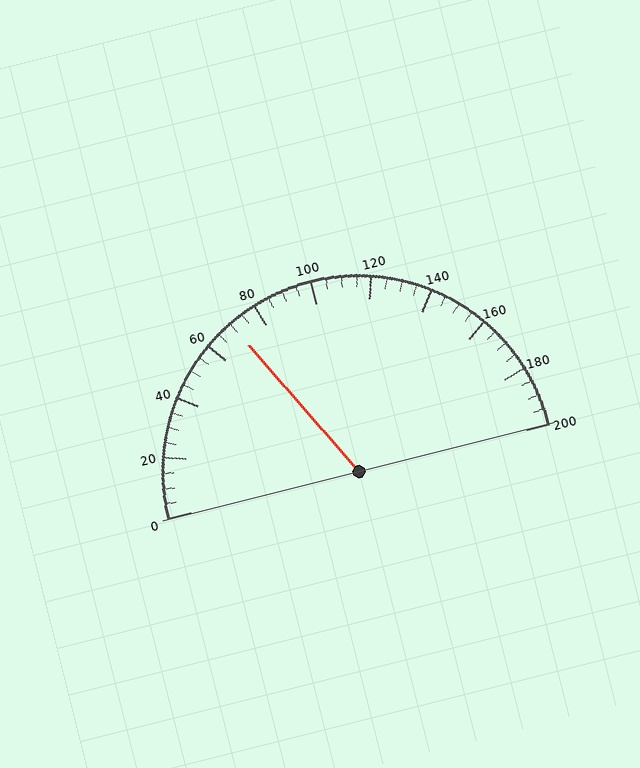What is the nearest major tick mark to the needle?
The nearest major tick mark is 80.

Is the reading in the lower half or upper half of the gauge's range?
The reading is in the lower half of the range (0 to 200).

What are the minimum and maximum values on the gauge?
The gauge ranges from 0 to 200.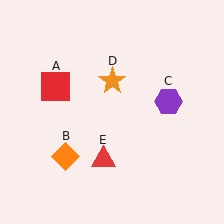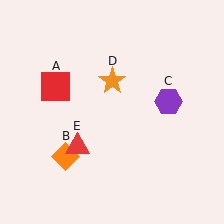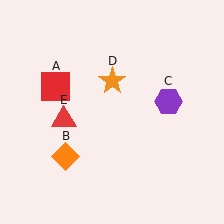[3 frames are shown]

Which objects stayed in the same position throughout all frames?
Red square (object A) and orange diamond (object B) and purple hexagon (object C) and orange star (object D) remained stationary.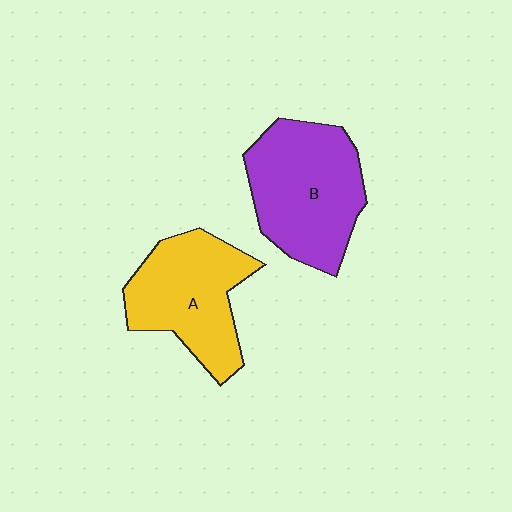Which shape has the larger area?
Shape B (purple).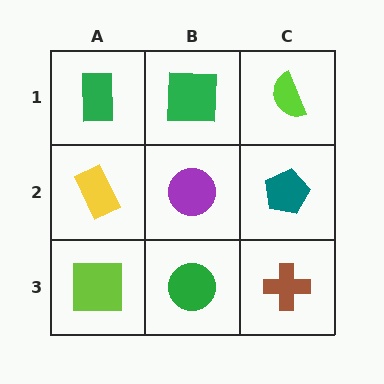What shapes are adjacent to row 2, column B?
A green square (row 1, column B), a green circle (row 3, column B), a yellow rectangle (row 2, column A), a teal pentagon (row 2, column C).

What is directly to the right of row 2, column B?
A teal pentagon.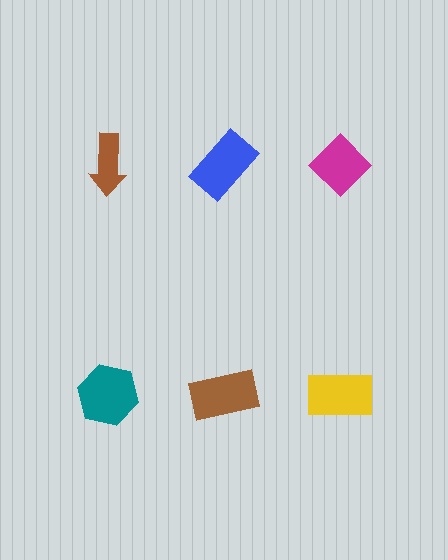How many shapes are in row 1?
3 shapes.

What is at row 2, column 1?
A teal hexagon.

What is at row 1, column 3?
A magenta diamond.